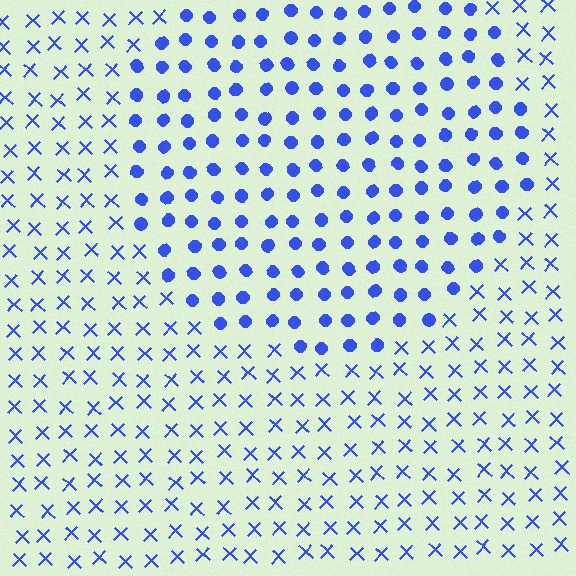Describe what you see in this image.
The image is filled with small blue elements arranged in a uniform grid. A circle-shaped region contains circles, while the surrounding area contains X marks. The boundary is defined purely by the change in element shape.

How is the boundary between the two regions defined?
The boundary is defined by a change in element shape: circles inside vs. X marks outside. All elements share the same color and spacing.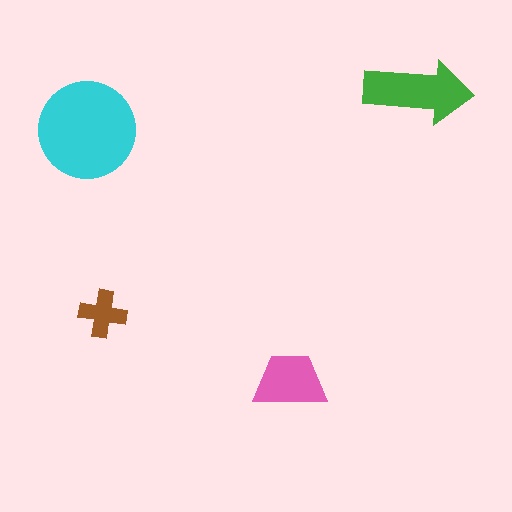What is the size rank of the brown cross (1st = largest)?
4th.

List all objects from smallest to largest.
The brown cross, the pink trapezoid, the green arrow, the cyan circle.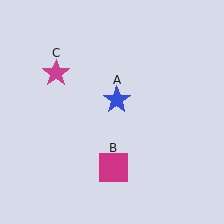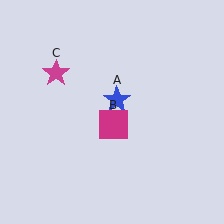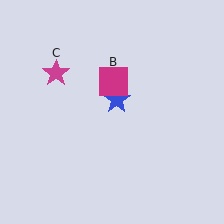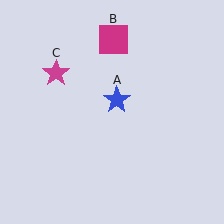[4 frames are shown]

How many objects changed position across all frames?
1 object changed position: magenta square (object B).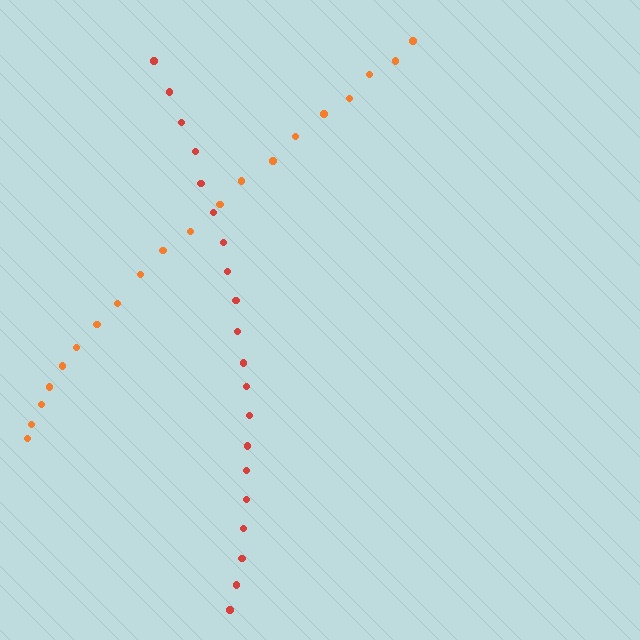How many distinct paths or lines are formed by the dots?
There are 2 distinct paths.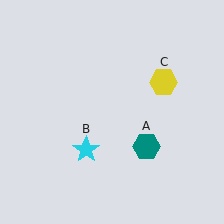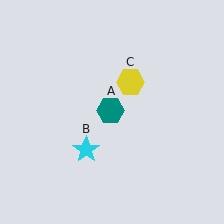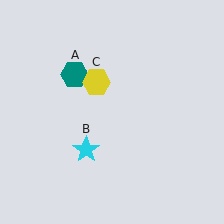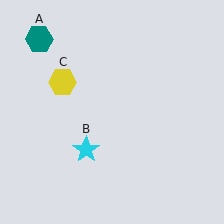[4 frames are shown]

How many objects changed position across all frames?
2 objects changed position: teal hexagon (object A), yellow hexagon (object C).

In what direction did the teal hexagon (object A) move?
The teal hexagon (object A) moved up and to the left.